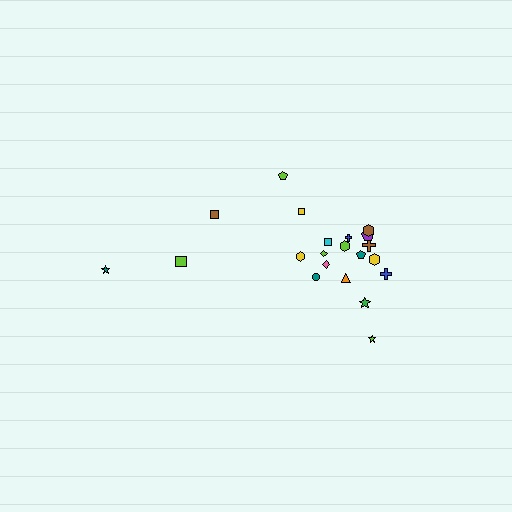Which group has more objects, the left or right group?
The right group.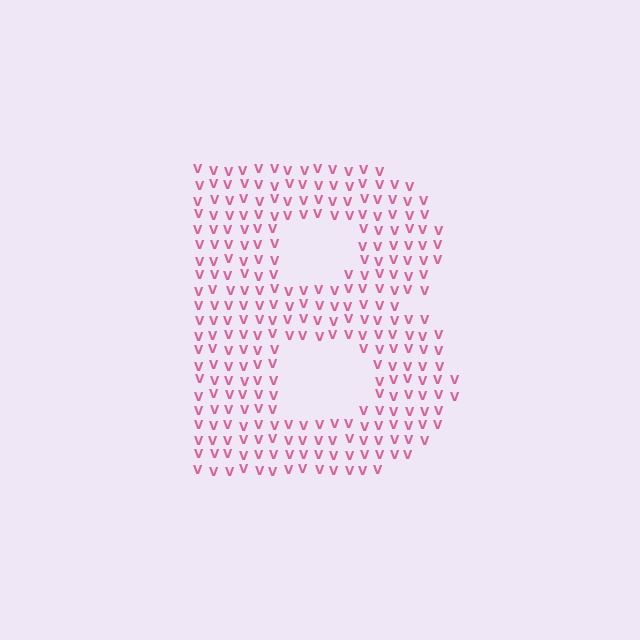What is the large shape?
The large shape is the letter B.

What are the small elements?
The small elements are letter V's.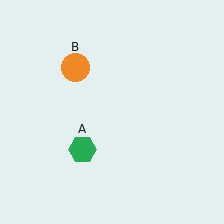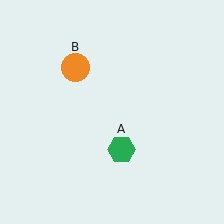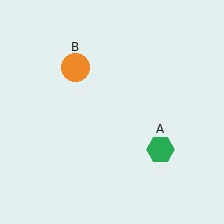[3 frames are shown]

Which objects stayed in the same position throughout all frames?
Orange circle (object B) remained stationary.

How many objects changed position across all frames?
1 object changed position: green hexagon (object A).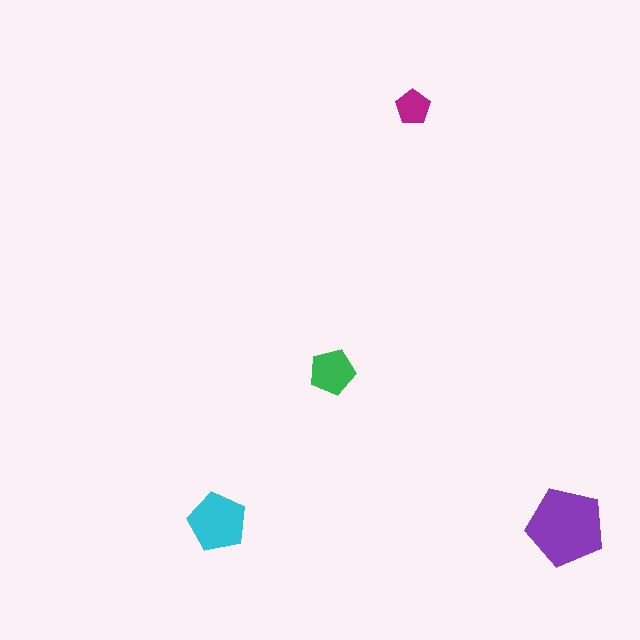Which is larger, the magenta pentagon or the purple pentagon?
The purple one.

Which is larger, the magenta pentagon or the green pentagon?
The green one.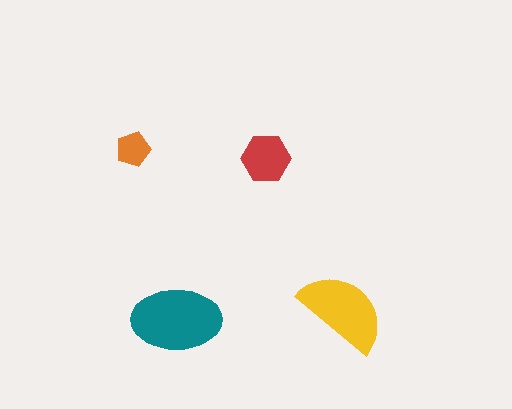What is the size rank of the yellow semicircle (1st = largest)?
2nd.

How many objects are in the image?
There are 4 objects in the image.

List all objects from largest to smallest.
The teal ellipse, the yellow semicircle, the red hexagon, the orange pentagon.